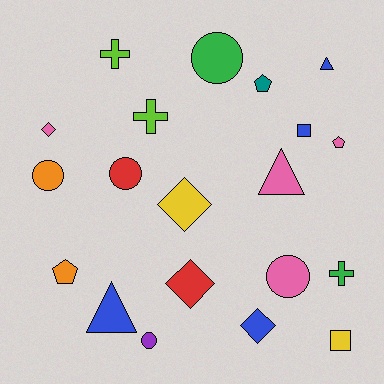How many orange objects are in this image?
There are 2 orange objects.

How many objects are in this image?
There are 20 objects.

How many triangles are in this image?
There are 3 triangles.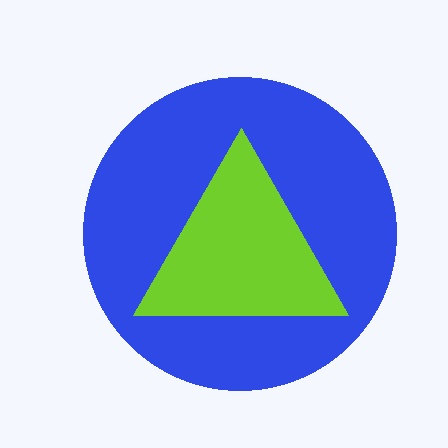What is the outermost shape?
The blue circle.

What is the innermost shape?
The lime triangle.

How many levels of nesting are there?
2.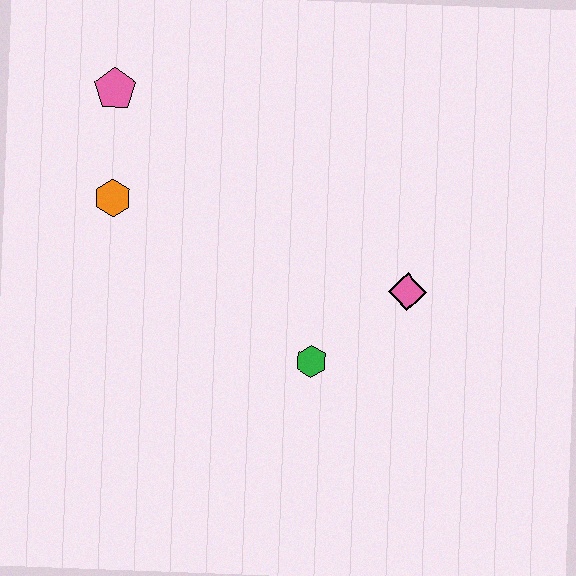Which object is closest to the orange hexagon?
The pink pentagon is closest to the orange hexagon.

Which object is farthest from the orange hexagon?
The pink diamond is farthest from the orange hexagon.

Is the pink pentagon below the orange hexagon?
No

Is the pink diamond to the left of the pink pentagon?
No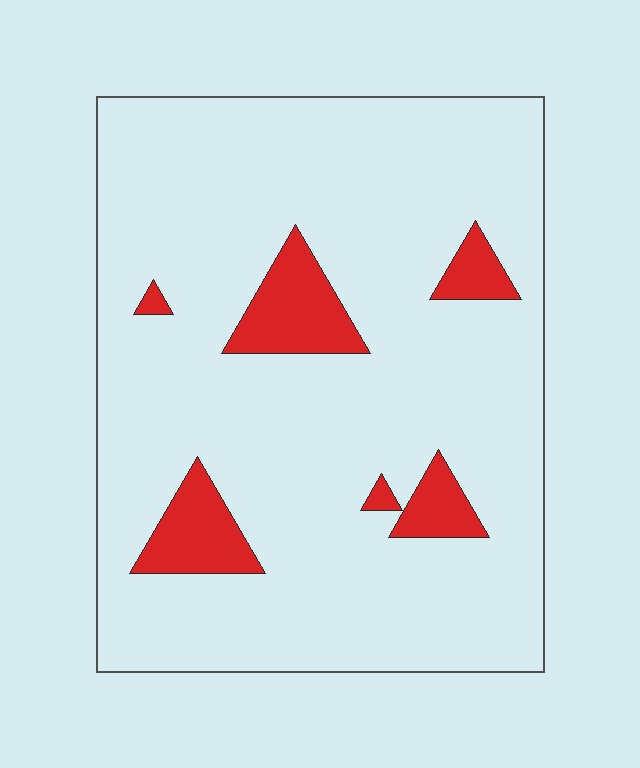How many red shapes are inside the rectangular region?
6.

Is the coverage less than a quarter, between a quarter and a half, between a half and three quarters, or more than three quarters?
Less than a quarter.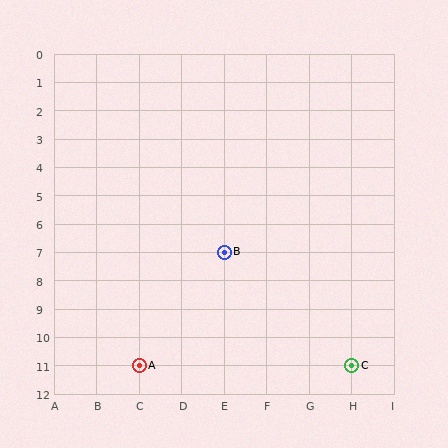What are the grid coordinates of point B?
Point B is at grid coordinates (E, 7).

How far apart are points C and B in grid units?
Points C and B are 3 columns and 4 rows apart (about 5.0 grid units diagonally).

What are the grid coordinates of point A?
Point A is at grid coordinates (C, 11).